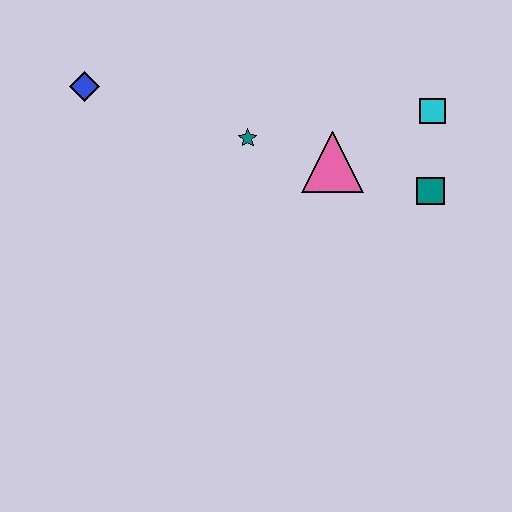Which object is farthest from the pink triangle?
The blue diamond is farthest from the pink triangle.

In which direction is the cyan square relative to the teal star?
The cyan square is to the right of the teal star.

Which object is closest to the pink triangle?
The teal star is closest to the pink triangle.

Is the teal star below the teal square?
No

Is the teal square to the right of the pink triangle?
Yes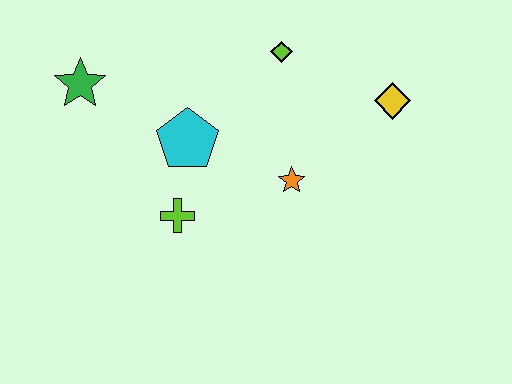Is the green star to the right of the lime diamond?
No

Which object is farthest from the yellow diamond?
The green star is farthest from the yellow diamond.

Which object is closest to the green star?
The cyan pentagon is closest to the green star.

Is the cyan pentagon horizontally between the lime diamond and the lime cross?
Yes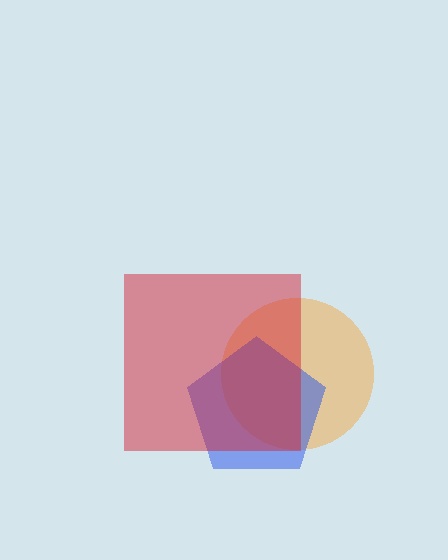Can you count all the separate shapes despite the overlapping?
Yes, there are 3 separate shapes.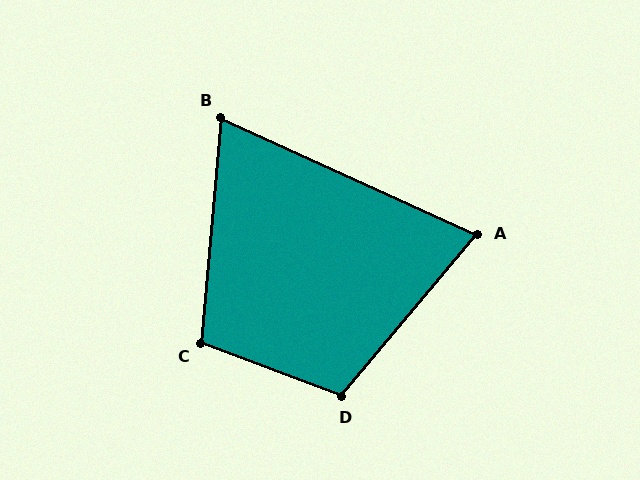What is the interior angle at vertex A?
Approximately 74 degrees (acute).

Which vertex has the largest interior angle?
D, at approximately 109 degrees.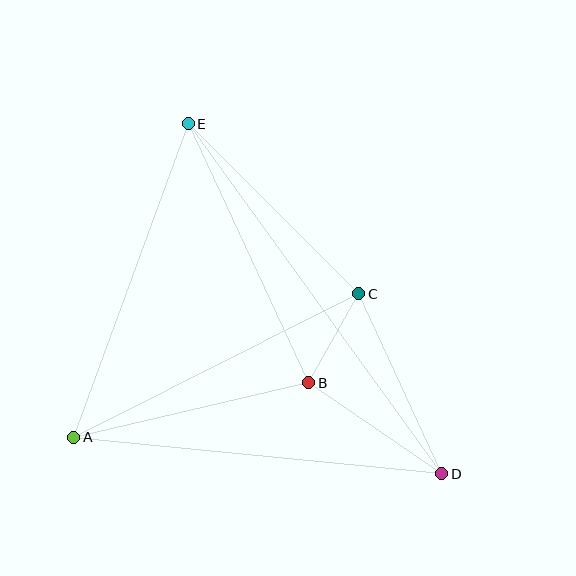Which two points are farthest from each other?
Points D and E are farthest from each other.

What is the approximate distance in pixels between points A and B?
The distance between A and B is approximately 241 pixels.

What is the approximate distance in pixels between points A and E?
The distance between A and E is approximately 334 pixels.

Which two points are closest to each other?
Points B and C are closest to each other.